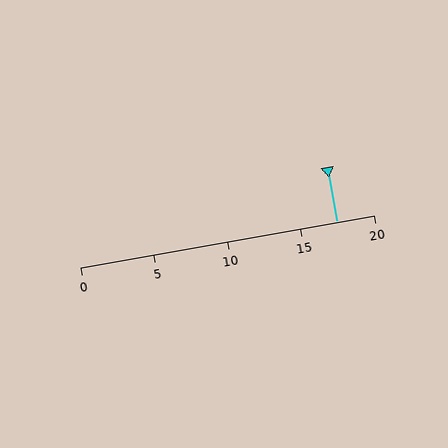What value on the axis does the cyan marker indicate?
The marker indicates approximately 17.5.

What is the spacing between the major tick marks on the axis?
The major ticks are spaced 5 apart.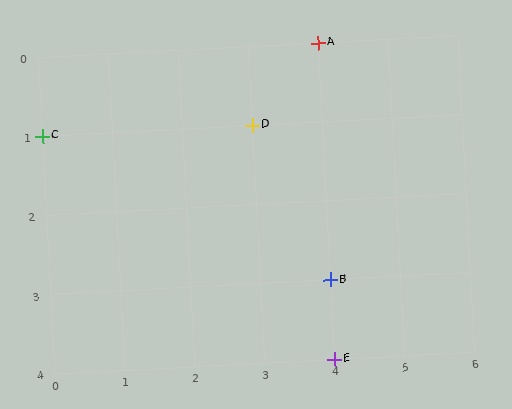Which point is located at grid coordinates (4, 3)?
Point B is at (4, 3).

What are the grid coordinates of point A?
Point A is at grid coordinates (4, 0).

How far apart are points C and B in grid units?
Points C and B are 4 columns and 2 rows apart (about 4.5 grid units diagonally).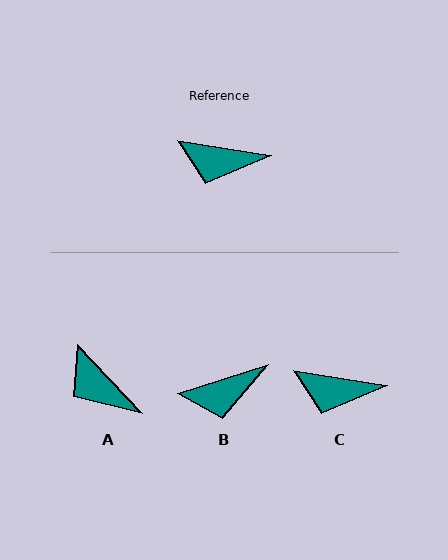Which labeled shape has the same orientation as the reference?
C.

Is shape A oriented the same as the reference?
No, it is off by about 38 degrees.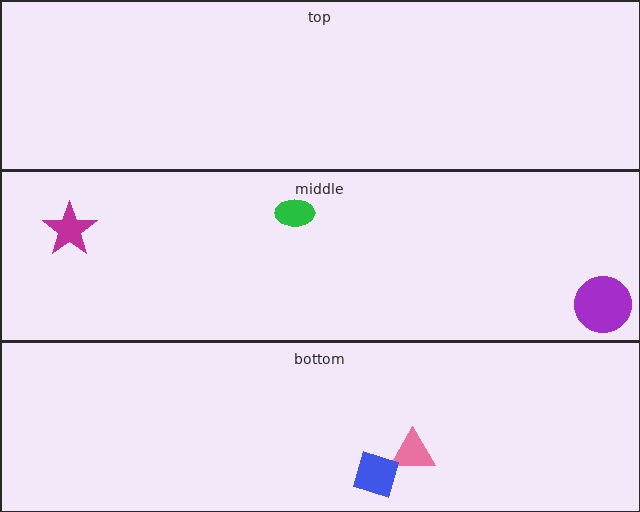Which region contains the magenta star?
The middle region.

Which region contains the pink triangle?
The bottom region.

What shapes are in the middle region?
The purple circle, the magenta star, the green ellipse.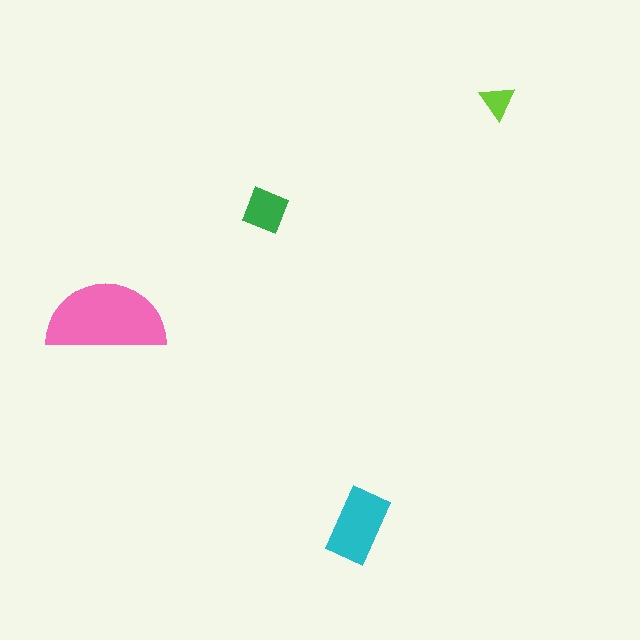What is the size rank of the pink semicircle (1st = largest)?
1st.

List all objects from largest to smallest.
The pink semicircle, the cyan rectangle, the green diamond, the lime triangle.